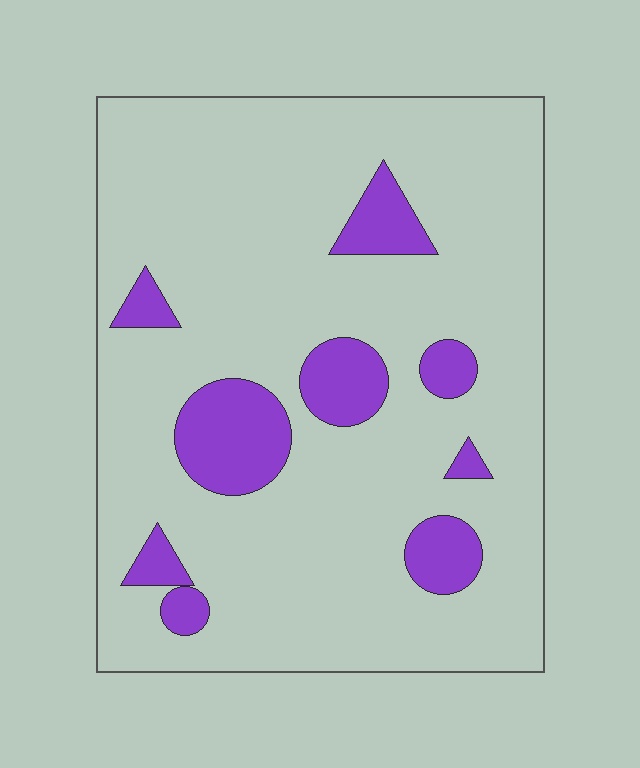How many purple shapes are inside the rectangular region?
9.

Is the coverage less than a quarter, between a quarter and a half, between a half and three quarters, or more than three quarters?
Less than a quarter.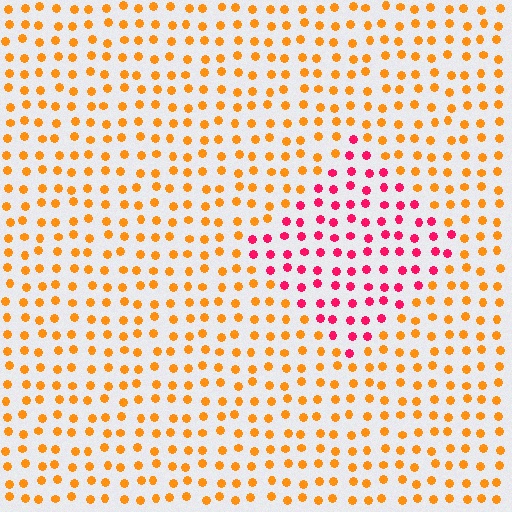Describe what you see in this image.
The image is filled with small orange elements in a uniform arrangement. A diamond-shaped region is visible where the elements are tinted to a slightly different hue, forming a subtle color boundary.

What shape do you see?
I see a diamond.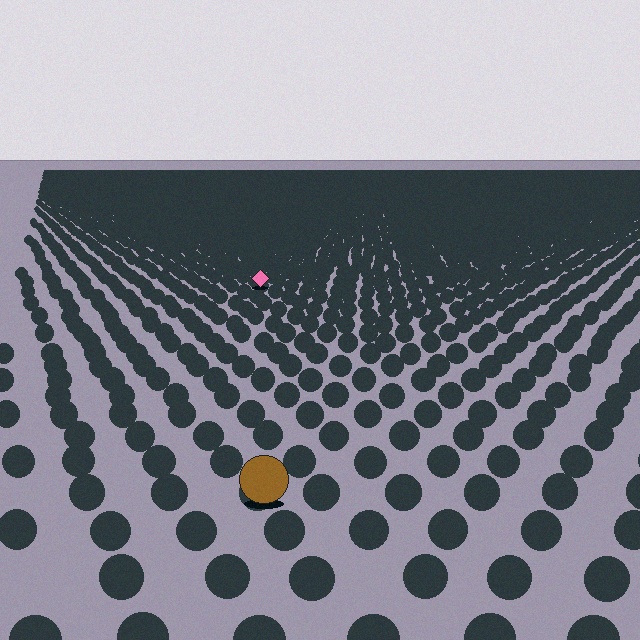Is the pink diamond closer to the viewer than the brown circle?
No. The brown circle is closer — you can tell from the texture gradient: the ground texture is coarser near it.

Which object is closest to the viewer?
The brown circle is closest. The texture marks near it are larger and more spread out.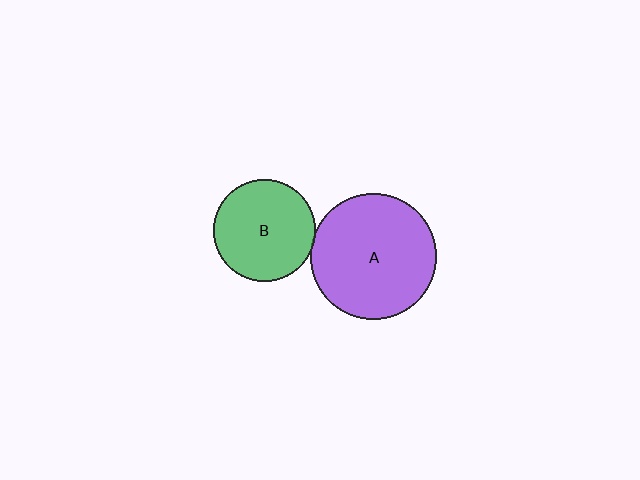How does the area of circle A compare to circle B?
Approximately 1.5 times.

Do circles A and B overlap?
Yes.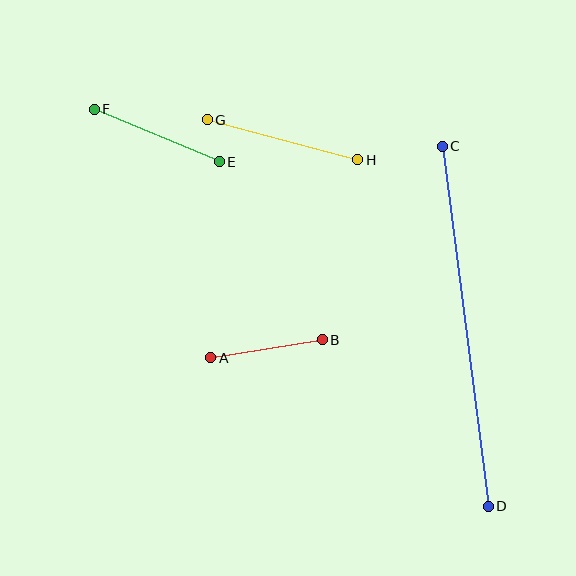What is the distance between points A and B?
The distance is approximately 113 pixels.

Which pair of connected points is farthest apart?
Points C and D are farthest apart.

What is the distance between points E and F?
The distance is approximately 135 pixels.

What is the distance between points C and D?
The distance is approximately 363 pixels.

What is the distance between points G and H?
The distance is approximately 156 pixels.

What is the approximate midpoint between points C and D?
The midpoint is at approximately (465, 326) pixels.